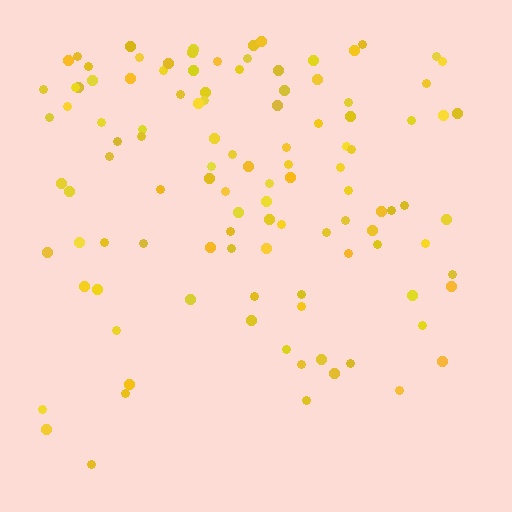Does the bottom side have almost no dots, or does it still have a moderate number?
Still a moderate number, just noticeably fewer than the top.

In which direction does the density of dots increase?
From bottom to top, with the top side densest.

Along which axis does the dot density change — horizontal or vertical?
Vertical.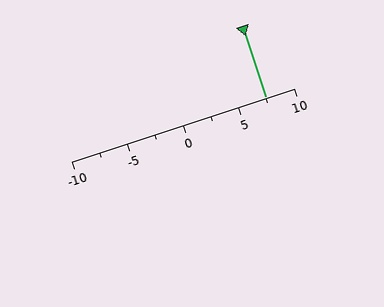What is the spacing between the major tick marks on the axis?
The major ticks are spaced 5 apart.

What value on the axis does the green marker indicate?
The marker indicates approximately 7.5.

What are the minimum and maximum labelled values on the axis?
The axis runs from -10 to 10.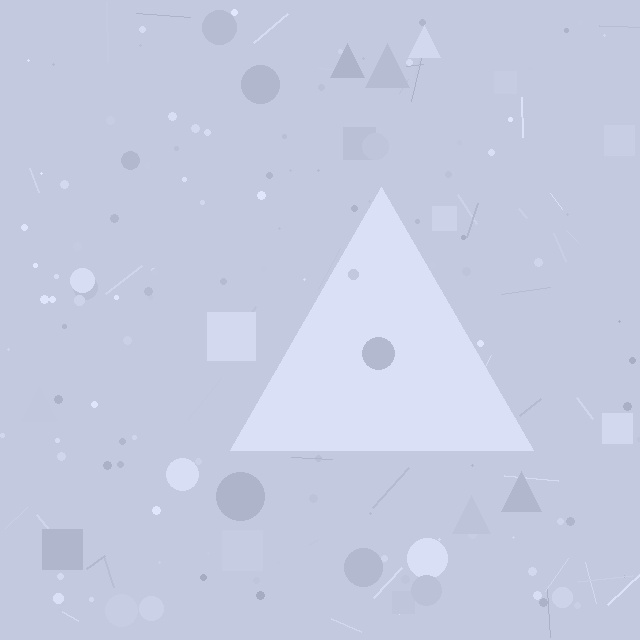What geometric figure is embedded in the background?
A triangle is embedded in the background.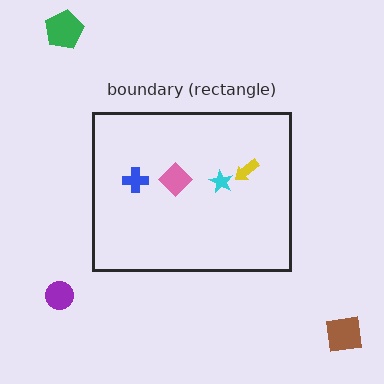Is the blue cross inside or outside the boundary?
Inside.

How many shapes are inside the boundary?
4 inside, 3 outside.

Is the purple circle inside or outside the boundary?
Outside.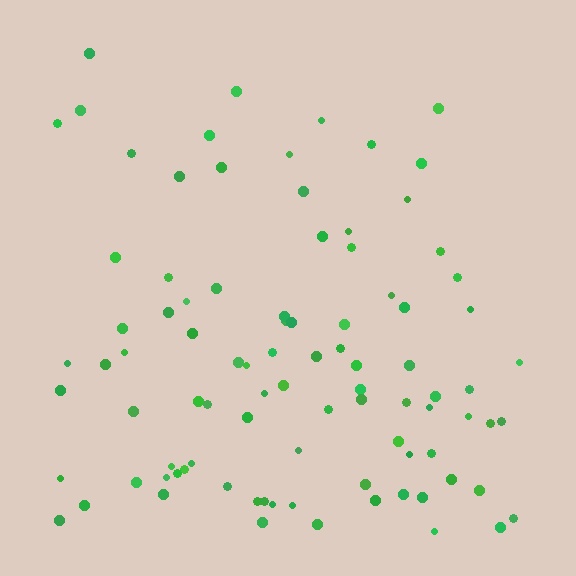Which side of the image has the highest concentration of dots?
The bottom.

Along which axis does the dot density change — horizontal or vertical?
Vertical.